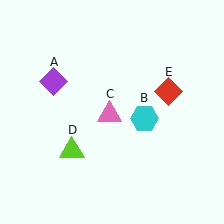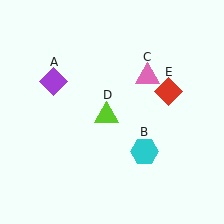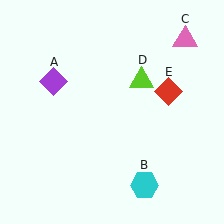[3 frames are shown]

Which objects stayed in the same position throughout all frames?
Purple diamond (object A) and red diamond (object E) remained stationary.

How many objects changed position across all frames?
3 objects changed position: cyan hexagon (object B), pink triangle (object C), lime triangle (object D).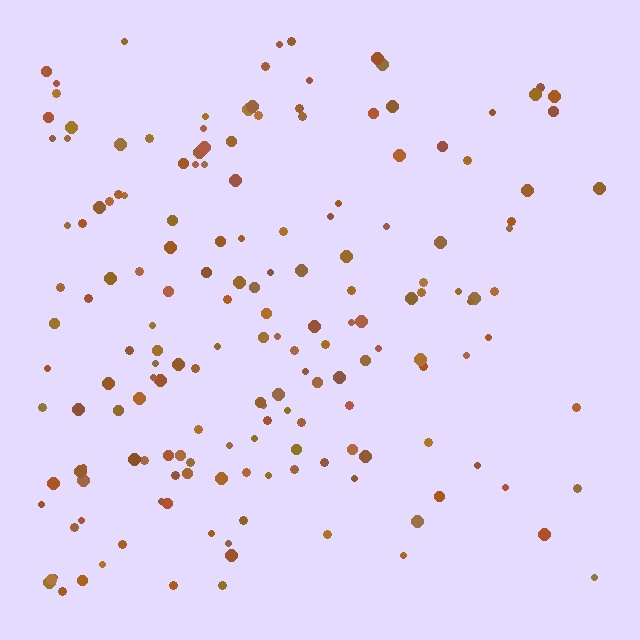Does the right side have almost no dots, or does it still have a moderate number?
Still a moderate number, just noticeably fewer than the left.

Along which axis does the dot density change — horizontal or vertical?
Horizontal.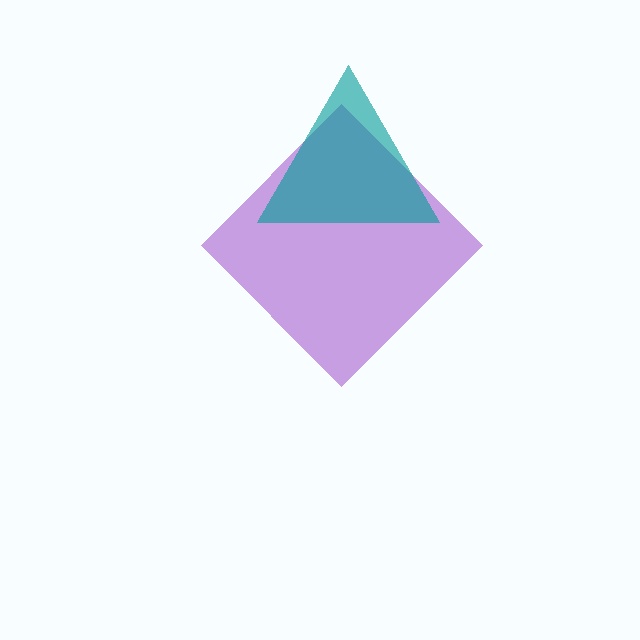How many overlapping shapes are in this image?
There are 2 overlapping shapes in the image.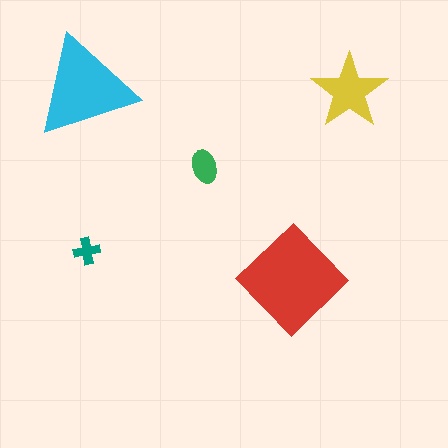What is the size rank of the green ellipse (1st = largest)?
4th.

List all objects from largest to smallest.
The red diamond, the cyan triangle, the yellow star, the green ellipse, the teal cross.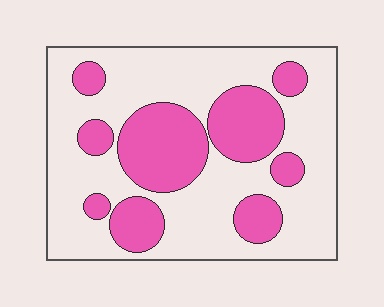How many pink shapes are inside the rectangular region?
9.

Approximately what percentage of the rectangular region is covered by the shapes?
Approximately 30%.